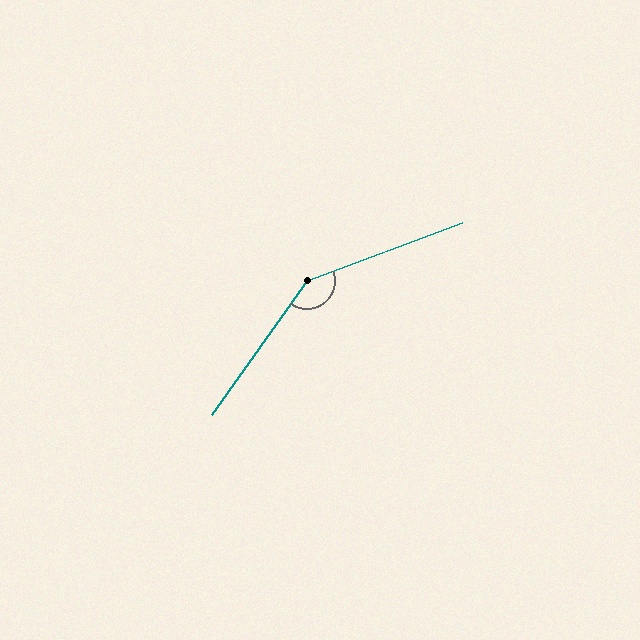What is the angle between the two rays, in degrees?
Approximately 146 degrees.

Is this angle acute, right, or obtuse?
It is obtuse.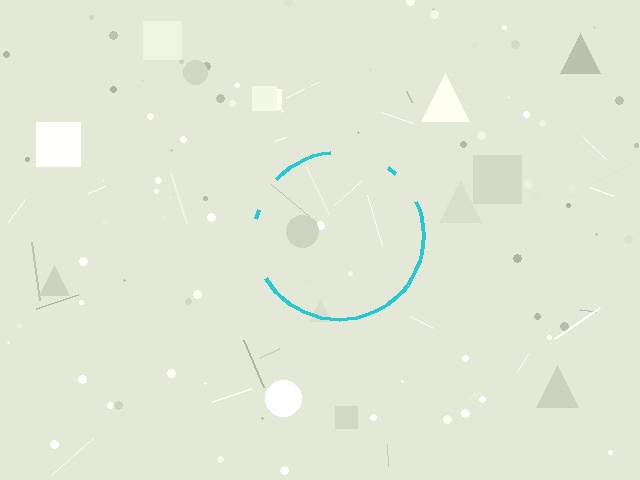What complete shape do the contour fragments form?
The contour fragments form a circle.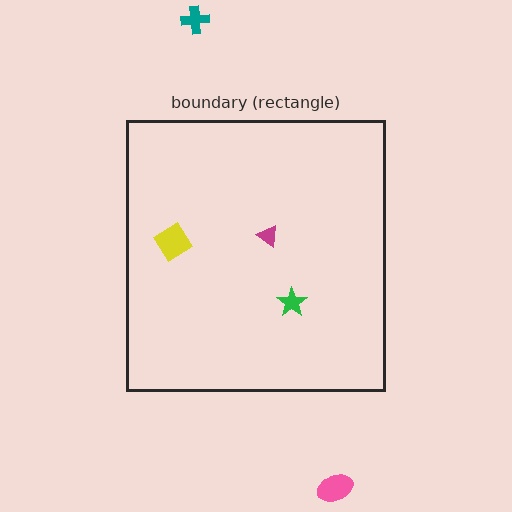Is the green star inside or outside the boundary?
Inside.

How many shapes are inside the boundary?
3 inside, 2 outside.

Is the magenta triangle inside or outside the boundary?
Inside.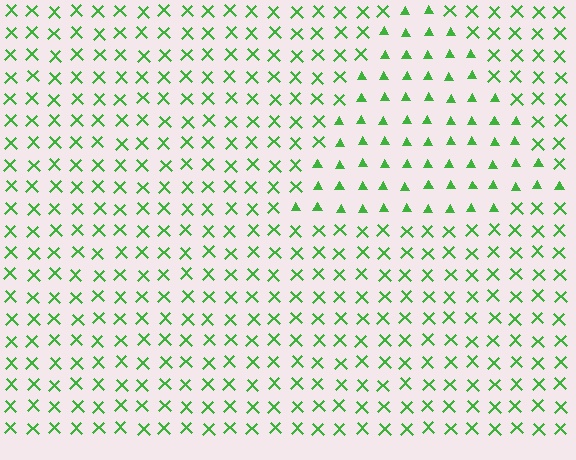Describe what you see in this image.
The image is filled with small green elements arranged in a uniform grid. A triangle-shaped region contains triangles, while the surrounding area contains X marks. The boundary is defined purely by the change in element shape.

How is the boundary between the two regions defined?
The boundary is defined by a change in element shape: triangles inside vs. X marks outside. All elements share the same color and spacing.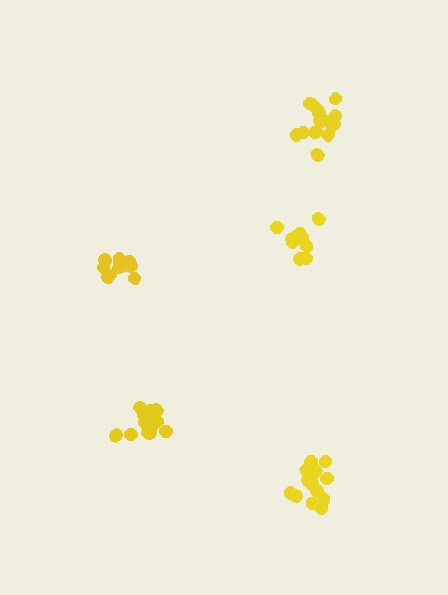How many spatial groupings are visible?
There are 5 spatial groupings.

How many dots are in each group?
Group 1: 12 dots, Group 2: 17 dots, Group 3: 15 dots, Group 4: 12 dots, Group 5: 15 dots (71 total).